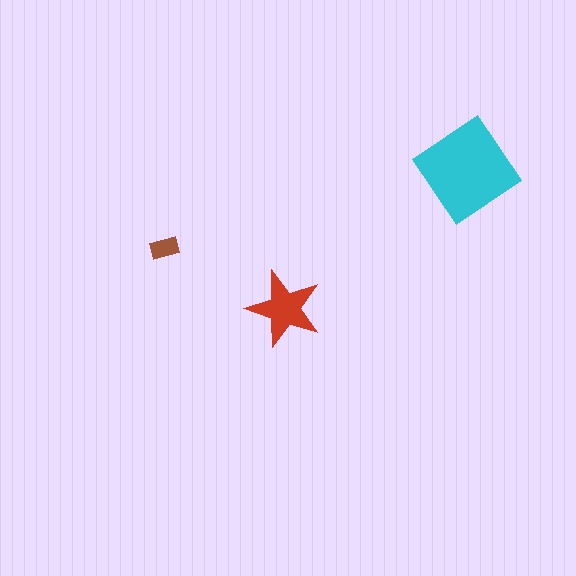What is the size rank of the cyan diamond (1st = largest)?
1st.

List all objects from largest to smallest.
The cyan diamond, the red star, the brown rectangle.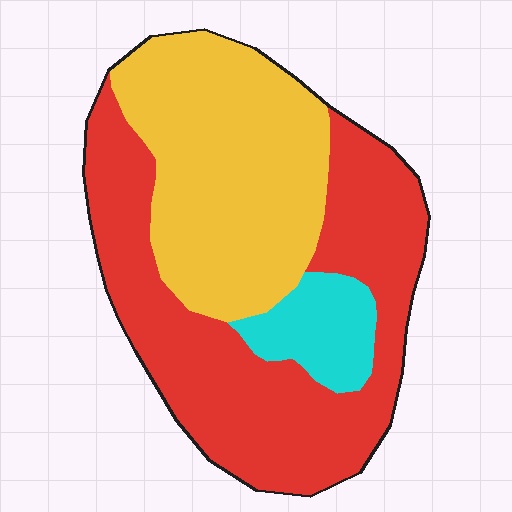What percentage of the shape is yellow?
Yellow takes up about two fifths (2/5) of the shape.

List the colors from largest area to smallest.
From largest to smallest: red, yellow, cyan.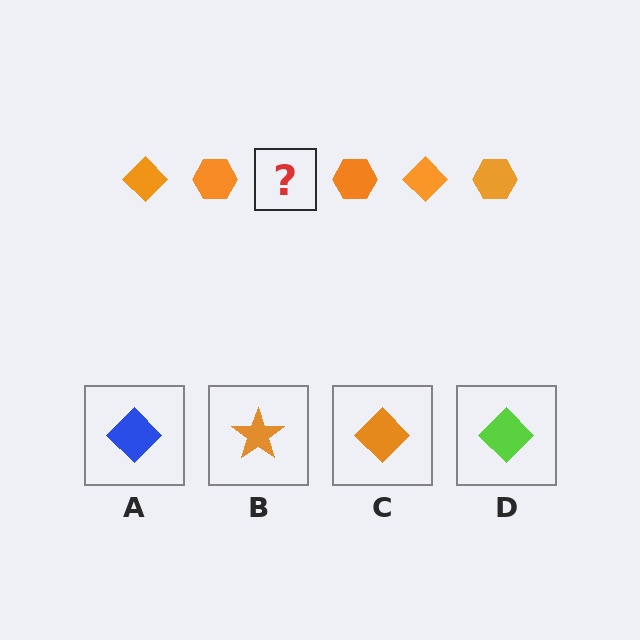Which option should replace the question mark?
Option C.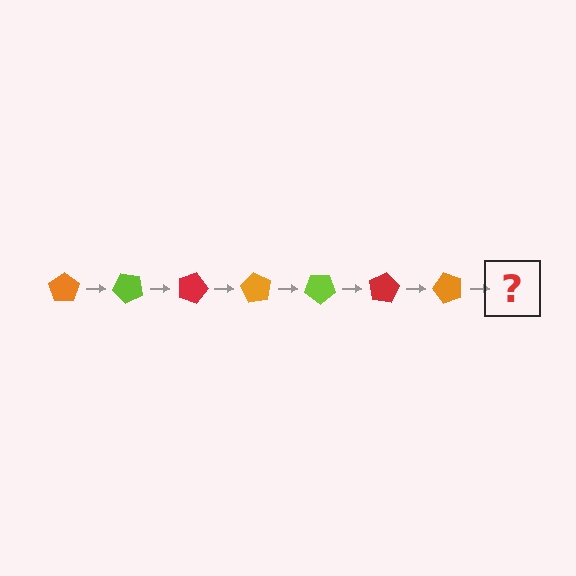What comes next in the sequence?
The next element should be a lime pentagon, rotated 315 degrees from the start.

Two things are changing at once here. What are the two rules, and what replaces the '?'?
The two rules are that it rotates 45 degrees each step and the color cycles through orange, lime, and red. The '?' should be a lime pentagon, rotated 315 degrees from the start.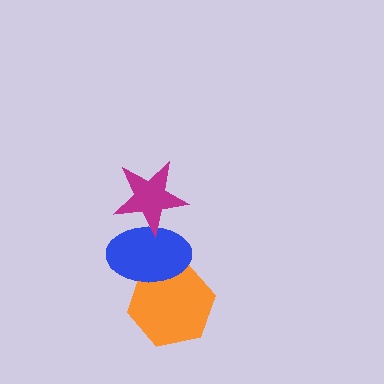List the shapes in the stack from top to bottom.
From top to bottom: the magenta star, the blue ellipse, the orange hexagon.